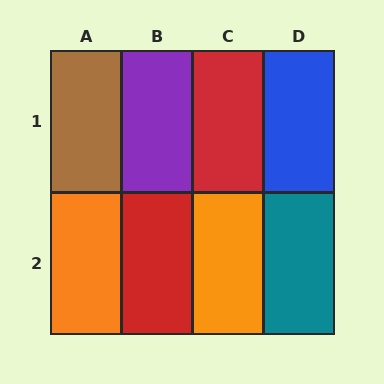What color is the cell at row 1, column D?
Blue.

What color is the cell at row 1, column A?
Brown.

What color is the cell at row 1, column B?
Purple.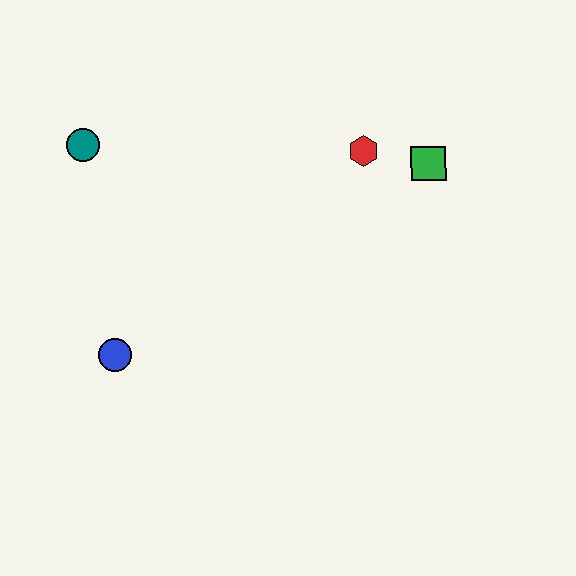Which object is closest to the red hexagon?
The green square is closest to the red hexagon.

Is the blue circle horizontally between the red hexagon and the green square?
No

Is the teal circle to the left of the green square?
Yes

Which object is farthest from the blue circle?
The green square is farthest from the blue circle.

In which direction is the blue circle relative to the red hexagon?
The blue circle is to the left of the red hexagon.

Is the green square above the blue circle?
Yes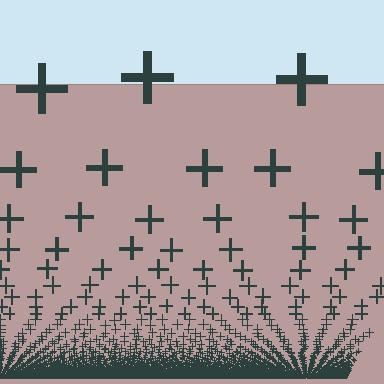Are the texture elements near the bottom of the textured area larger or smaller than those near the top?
Smaller. The gradient is inverted — elements near the bottom are smaller and denser.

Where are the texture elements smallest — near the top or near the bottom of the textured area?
Near the bottom.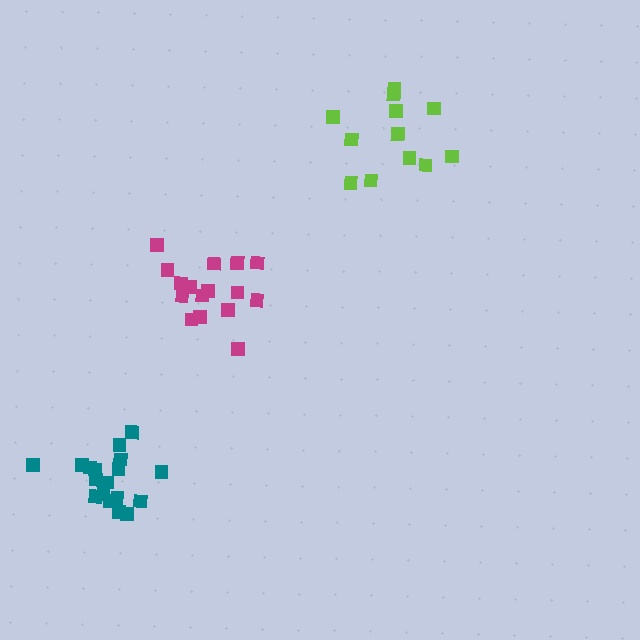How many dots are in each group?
Group 1: 12 dots, Group 2: 16 dots, Group 3: 18 dots (46 total).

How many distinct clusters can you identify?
There are 3 distinct clusters.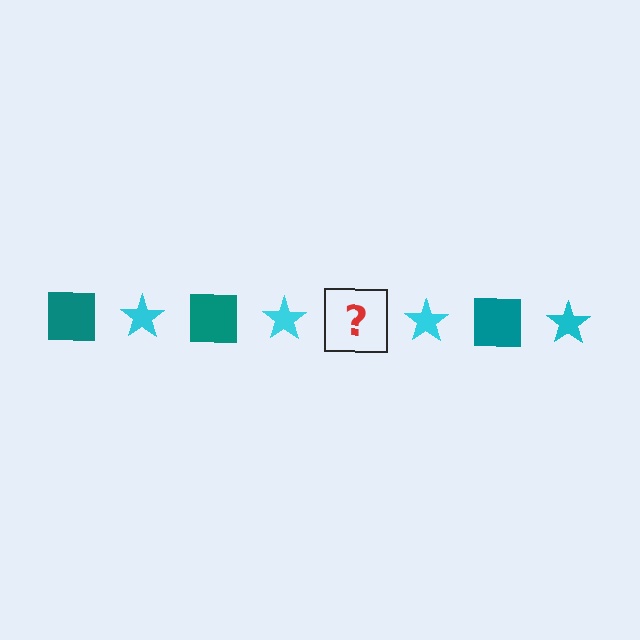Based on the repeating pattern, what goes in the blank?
The blank should be a teal square.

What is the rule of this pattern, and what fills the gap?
The rule is that the pattern alternates between teal square and cyan star. The gap should be filled with a teal square.